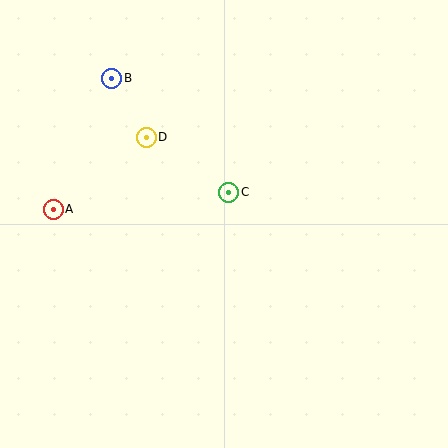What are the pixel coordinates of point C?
Point C is at (229, 192).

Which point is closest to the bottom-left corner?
Point A is closest to the bottom-left corner.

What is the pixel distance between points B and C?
The distance between B and C is 163 pixels.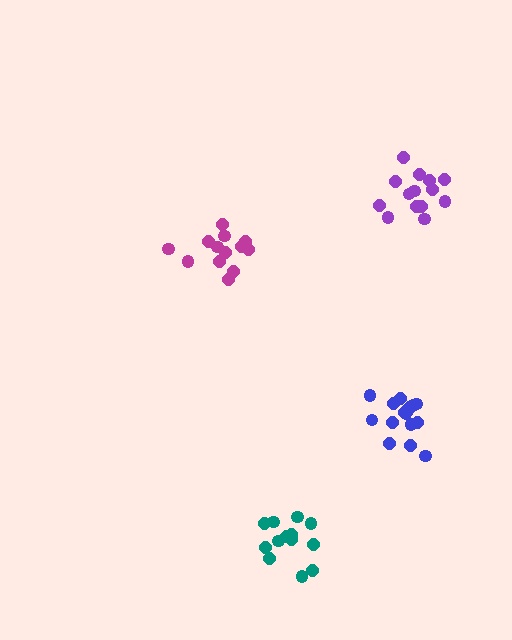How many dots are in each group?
Group 1: 16 dots, Group 2: 13 dots, Group 3: 14 dots, Group 4: 13 dots (56 total).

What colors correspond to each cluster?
The clusters are colored: blue, magenta, purple, teal.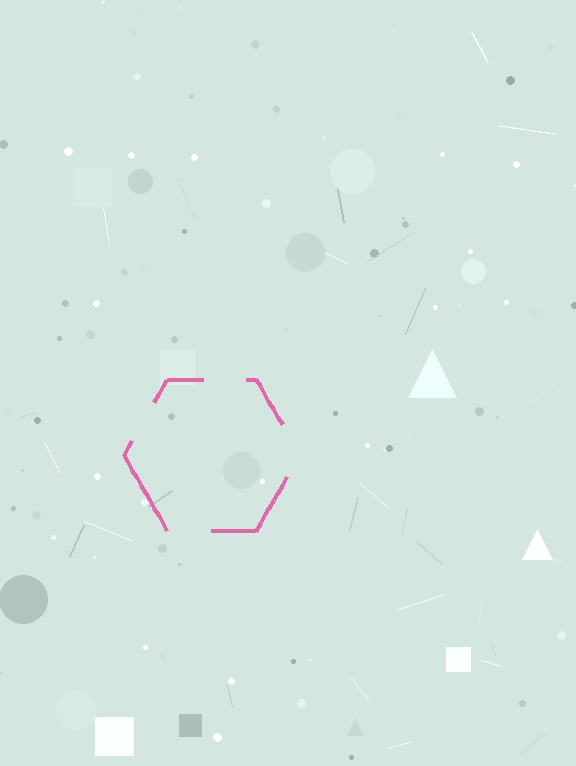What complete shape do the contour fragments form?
The contour fragments form a hexagon.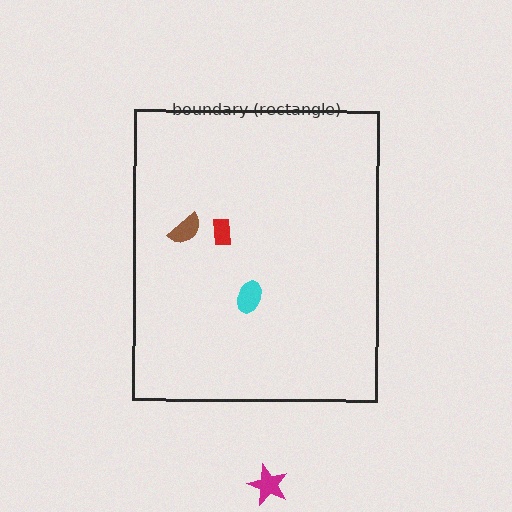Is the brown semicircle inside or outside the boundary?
Inside.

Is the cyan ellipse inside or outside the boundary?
Inside.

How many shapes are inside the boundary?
3 inside, 1 outside.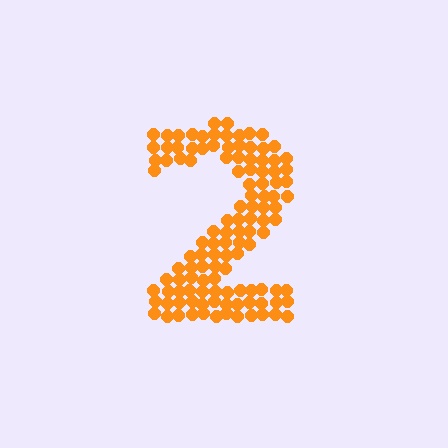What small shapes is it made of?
It is made of small circles.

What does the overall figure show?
The overall figure shows the digit 2.